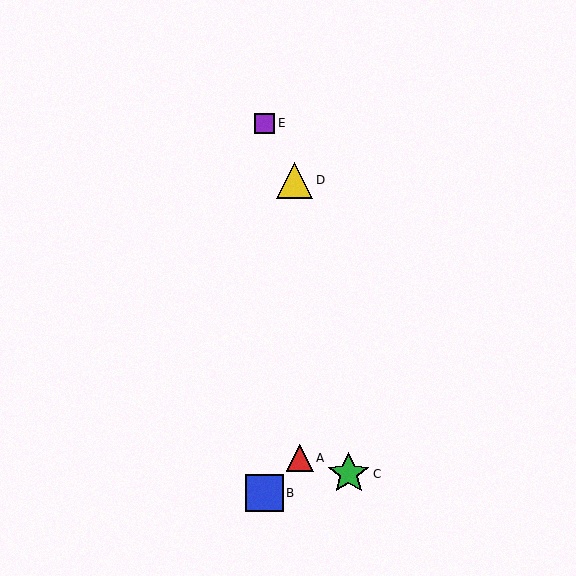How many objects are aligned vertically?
2 objects (B, E) are aligned vertically.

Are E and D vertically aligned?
No, E is at x≈265 and D is at x≈295.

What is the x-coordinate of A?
Object A is at x≈300.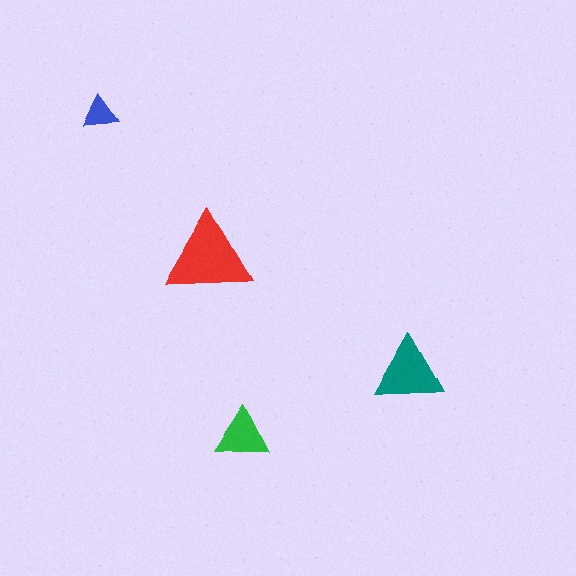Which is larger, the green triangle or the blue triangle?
The green one.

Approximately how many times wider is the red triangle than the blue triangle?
About 2.5 times wider.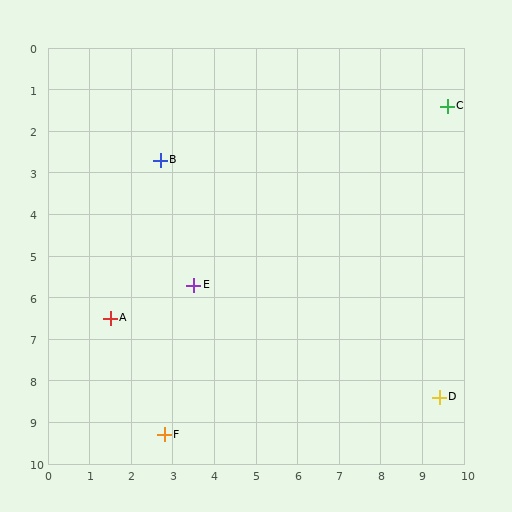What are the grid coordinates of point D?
Point D is at approximately (9.4, 8.4).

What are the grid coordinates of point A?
Point A is at approximately (1.5, 6.5).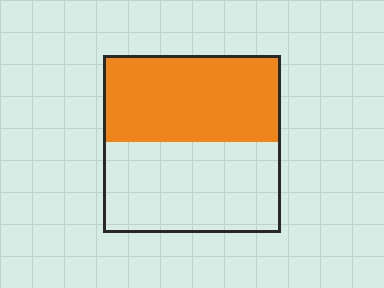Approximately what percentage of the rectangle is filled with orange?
Approximately 50%.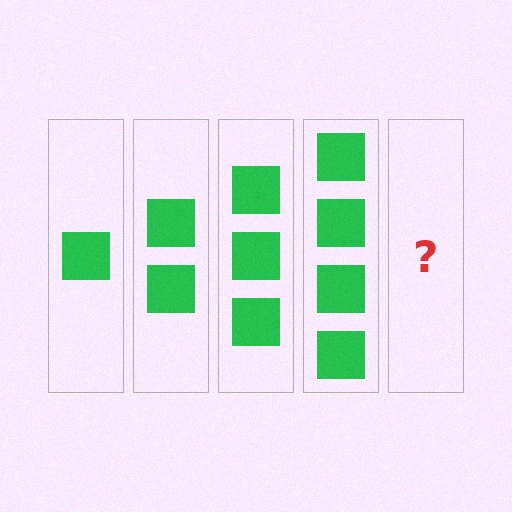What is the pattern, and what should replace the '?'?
The pattern is that each step adds one more square. The '?' should be 5 squares.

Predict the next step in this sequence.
The next step is 5 squares.